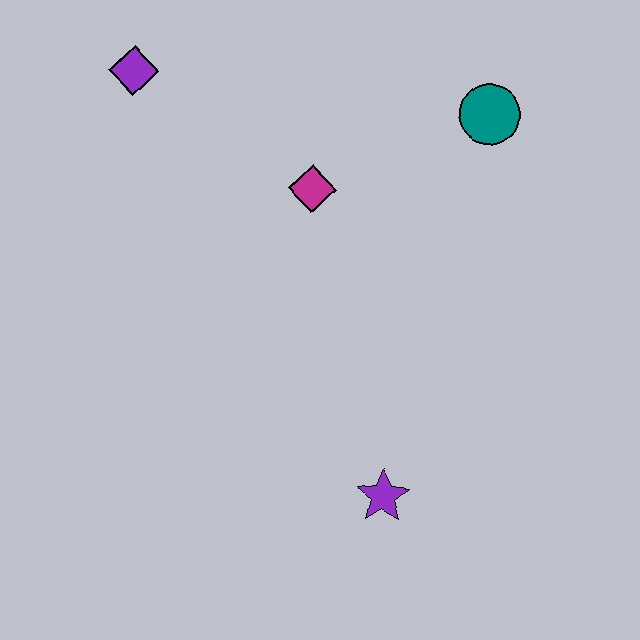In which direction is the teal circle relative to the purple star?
The teal circle is above the purple star.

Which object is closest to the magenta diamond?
The teal circle is closest to the magenta diamond.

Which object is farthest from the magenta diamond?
The purple star is farthest from the magenta diamond.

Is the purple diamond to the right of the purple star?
No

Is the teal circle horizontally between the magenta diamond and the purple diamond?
No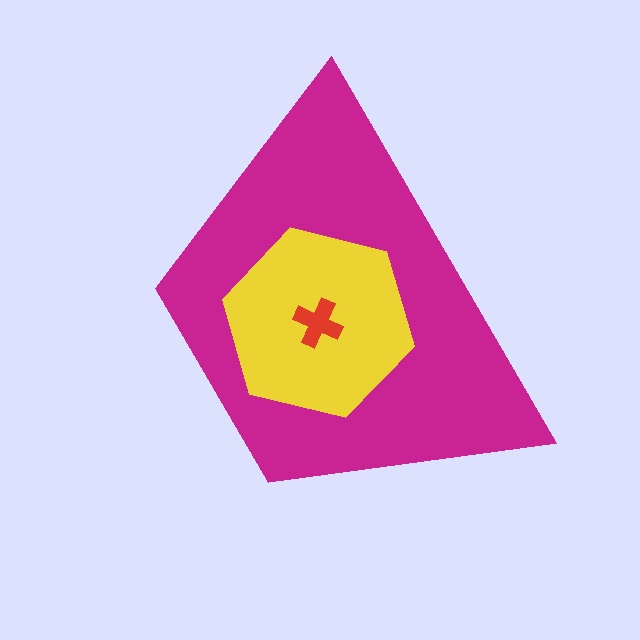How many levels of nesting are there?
3.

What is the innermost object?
The red cross.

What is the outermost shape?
The magenta trapezoid.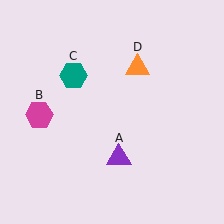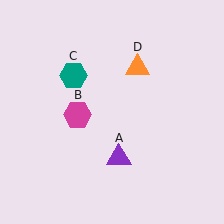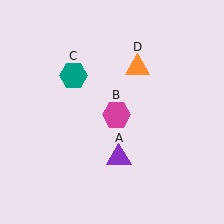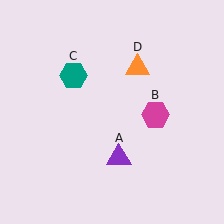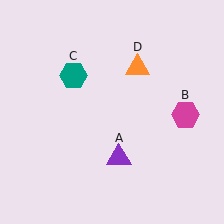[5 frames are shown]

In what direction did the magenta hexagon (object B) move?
The magenta hexagon (object B) moved right.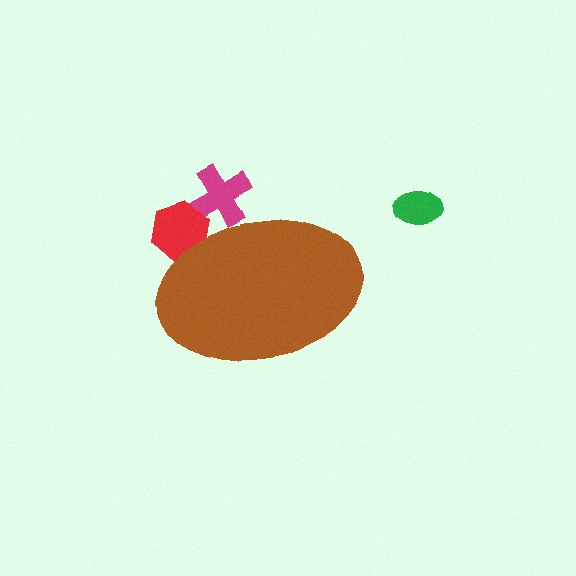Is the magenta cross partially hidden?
Yes, the magenta cross is partially hidden behind the brown ellipse.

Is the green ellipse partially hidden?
No, the green ellipse is fully visible.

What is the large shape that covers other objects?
A brown ellipse.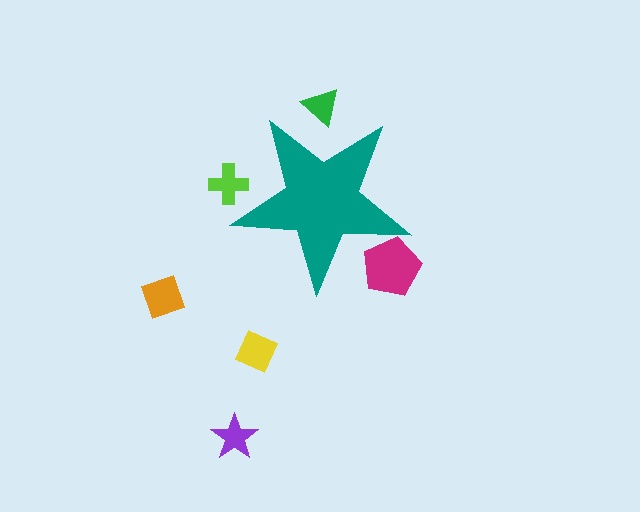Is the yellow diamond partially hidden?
No, the yellow diamond is fully visible.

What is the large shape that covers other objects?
A teal star.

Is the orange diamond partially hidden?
No, the orange diamond is fully visible.